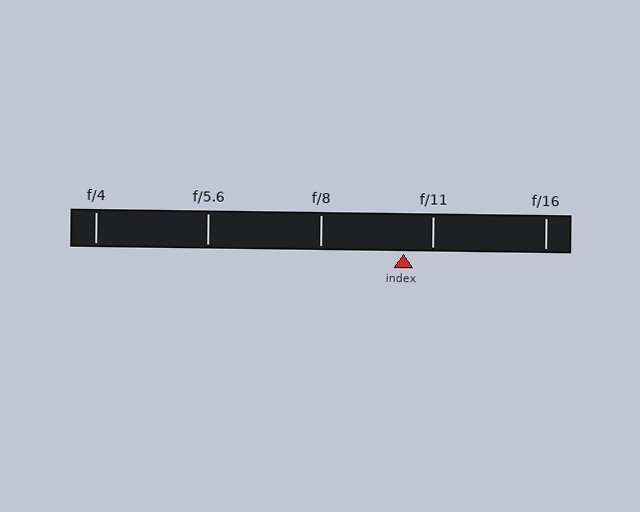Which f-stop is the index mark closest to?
The index mark is closest to f/11.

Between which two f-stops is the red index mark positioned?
The index mark is between f/8 and f/11.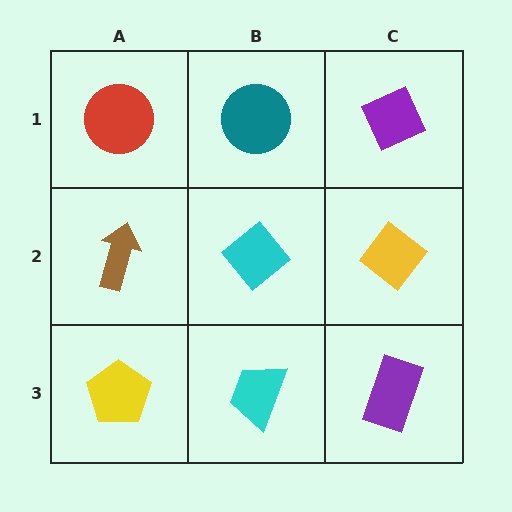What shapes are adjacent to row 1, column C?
A yellow diamond (row 2, column C), a teal circle (row 1, column B).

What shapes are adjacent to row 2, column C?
A purple diamond (row 1, column C), a purple rectangle (row 3, column C), a cyan diamond (row 2, column B).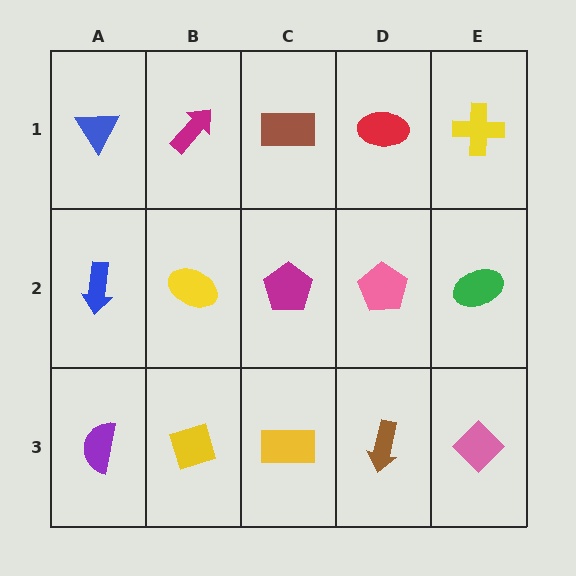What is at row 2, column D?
A pink pentagon.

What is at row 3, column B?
A yellow diamond.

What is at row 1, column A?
A blue triangle.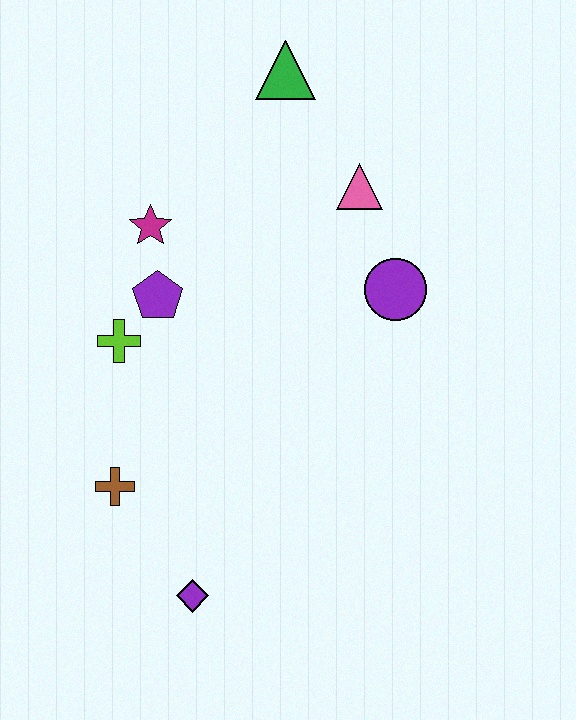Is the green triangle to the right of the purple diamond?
Yes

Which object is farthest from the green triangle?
The purple diamond is farthest from the green triangle.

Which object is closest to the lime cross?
The purple pentagon is closest to the lime cross.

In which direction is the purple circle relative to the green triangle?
The purple circle is below the green triangle.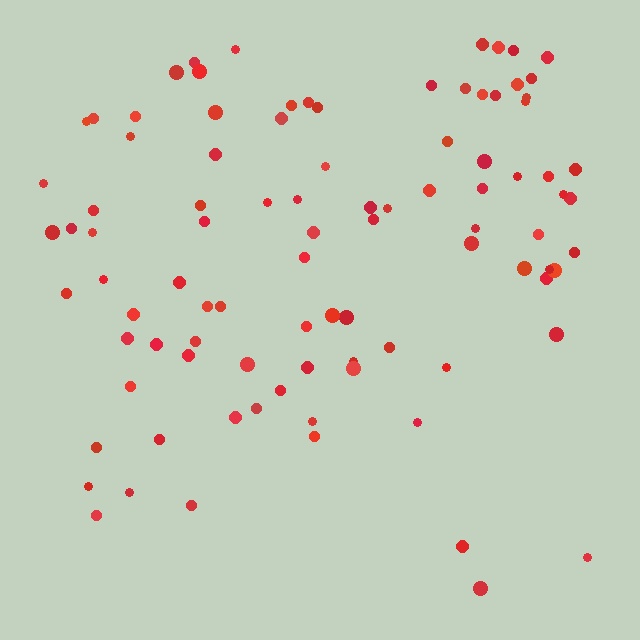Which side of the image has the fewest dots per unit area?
The bottom.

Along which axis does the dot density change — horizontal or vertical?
Vertical.